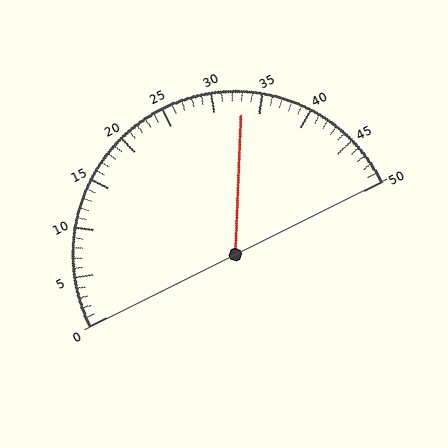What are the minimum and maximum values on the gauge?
The gauge ranges from 0 to 50.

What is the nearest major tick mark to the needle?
The nearest major tick mark is 35.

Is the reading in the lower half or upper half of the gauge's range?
The reading is in the upper half of the range (0 to 50).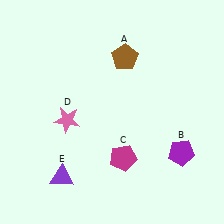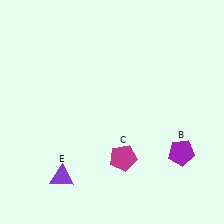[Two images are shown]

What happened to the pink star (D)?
The pink star (D) was removed in Image 2. It was in the bottom-left area of Image 1.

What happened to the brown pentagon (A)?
The brown pentagon (A) was removed in Image 2. It was in the top-right area of Image 1.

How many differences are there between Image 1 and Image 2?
There are 2 differences between the two images.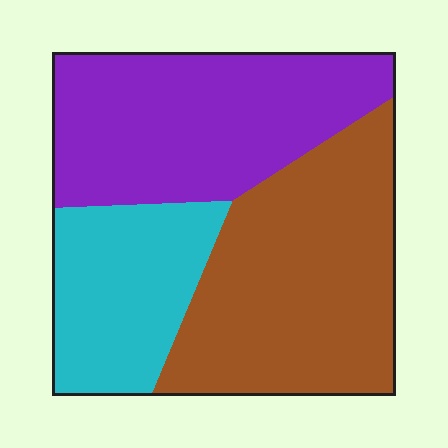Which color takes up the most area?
Brown, at roughly 40%.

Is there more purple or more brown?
Brown.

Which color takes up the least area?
Cyan, at roughly 25%.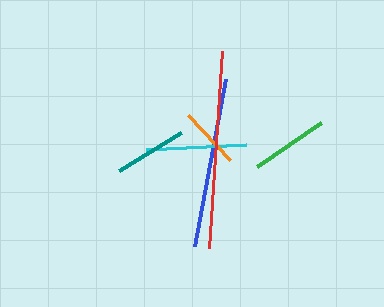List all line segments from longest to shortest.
From longest to shortest: red, blue, cyan, green, teal, orange.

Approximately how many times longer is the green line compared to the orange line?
The green line is approximately 1.3 times the length of the orange line.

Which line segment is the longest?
The red line is the longest at approximately 198 pixels.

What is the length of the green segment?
The green segment is approximately 78 pixels long.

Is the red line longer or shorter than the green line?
The red line is longer than the green line.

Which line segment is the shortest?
The orange line is the shortest at approximately 61 pixels.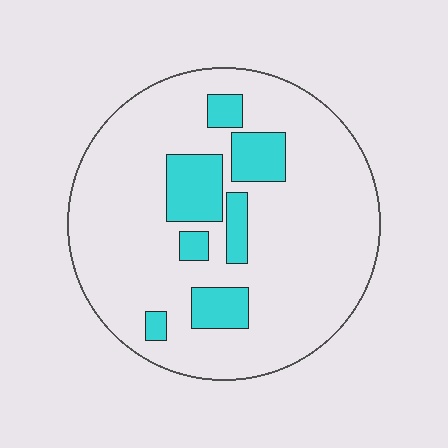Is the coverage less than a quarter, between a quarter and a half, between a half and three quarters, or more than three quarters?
Less than a quarter.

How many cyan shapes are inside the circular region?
7.